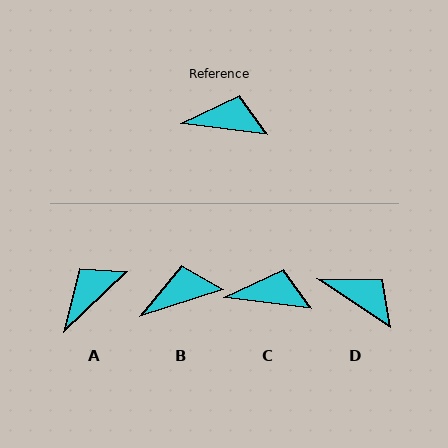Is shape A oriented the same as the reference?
No, it is off by about 51 degrees.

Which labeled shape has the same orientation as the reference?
C.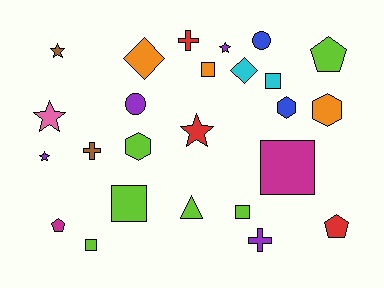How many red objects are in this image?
There are 3 red objects.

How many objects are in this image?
There are 25 objects.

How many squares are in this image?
There are 6 squares.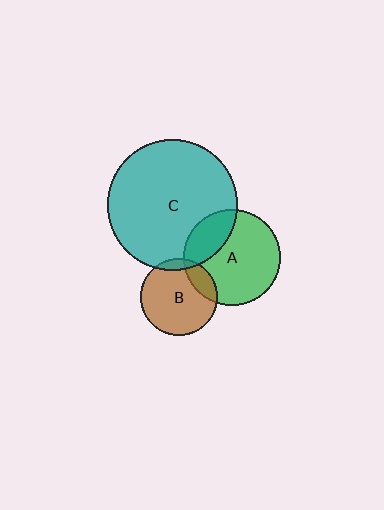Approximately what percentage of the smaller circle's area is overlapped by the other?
Approximately 15%.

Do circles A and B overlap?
Yes.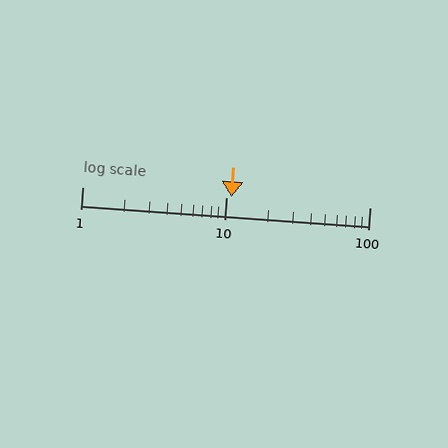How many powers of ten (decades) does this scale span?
The scale spans 2 decades, from 1 to 100.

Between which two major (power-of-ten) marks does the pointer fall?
The pointer is between 10 and 100.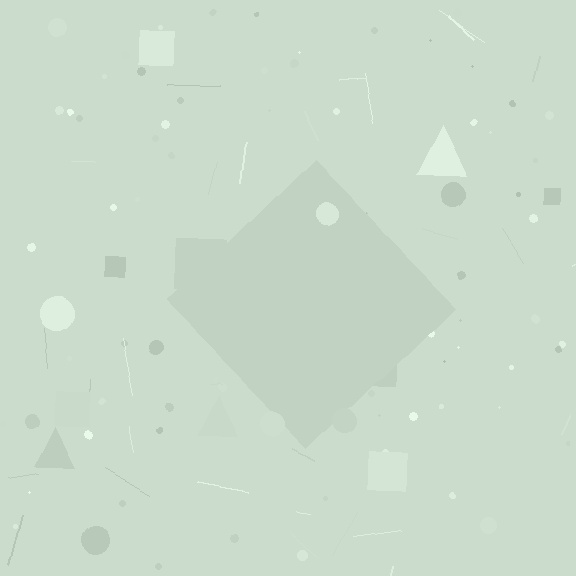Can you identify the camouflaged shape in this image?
The camouflaged shape is a diamond.